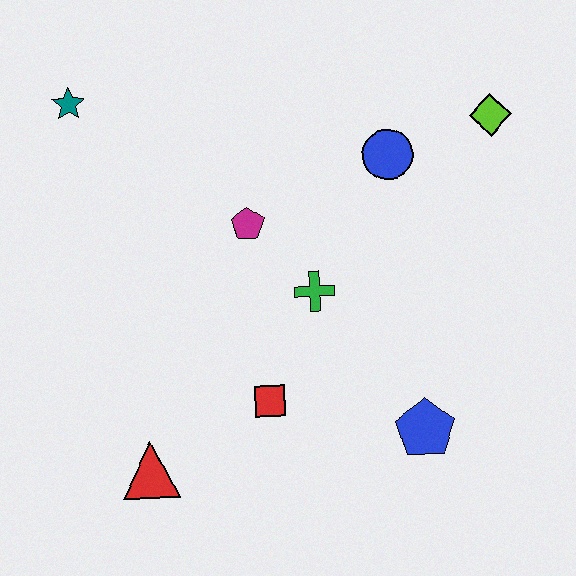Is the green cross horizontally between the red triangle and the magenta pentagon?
No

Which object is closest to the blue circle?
The lime diamond is closest to the blue circle.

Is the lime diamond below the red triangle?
No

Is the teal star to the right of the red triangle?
No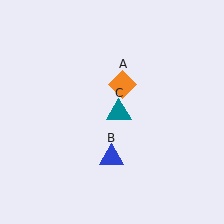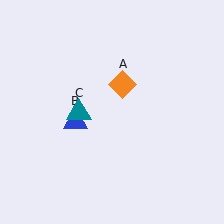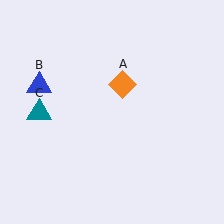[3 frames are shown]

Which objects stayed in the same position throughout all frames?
Orange diamond (object A) remained stationary.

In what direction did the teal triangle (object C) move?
The teal triangle (object C) moved left.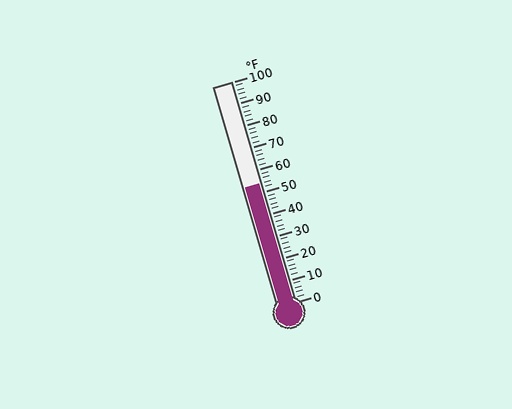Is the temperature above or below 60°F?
The temperature is below 60°F.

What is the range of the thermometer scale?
The thermometer scale ranges from 0°F to 100°F.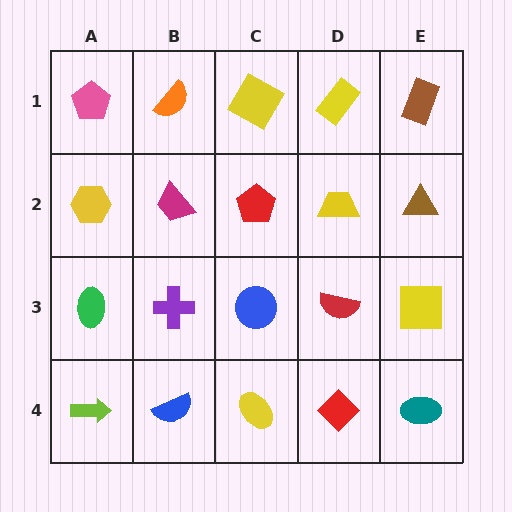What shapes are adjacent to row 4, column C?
A blue circle (row 3, column C), a blue semicircle (row 4, column B), a red diamond (row 4, column D).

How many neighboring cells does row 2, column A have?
3.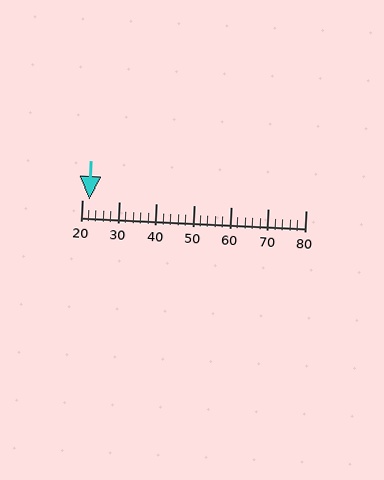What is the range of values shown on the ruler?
The ruler shows values from 20 to 80.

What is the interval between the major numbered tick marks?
The major tick marks are spaced 10 units apart.